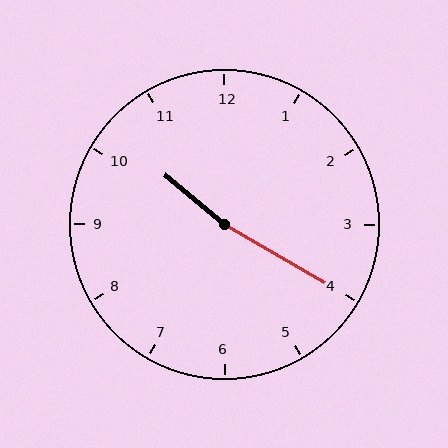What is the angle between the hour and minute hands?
Approximately 170 degrees.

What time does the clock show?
10:20.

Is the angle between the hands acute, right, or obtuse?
It is obtuse.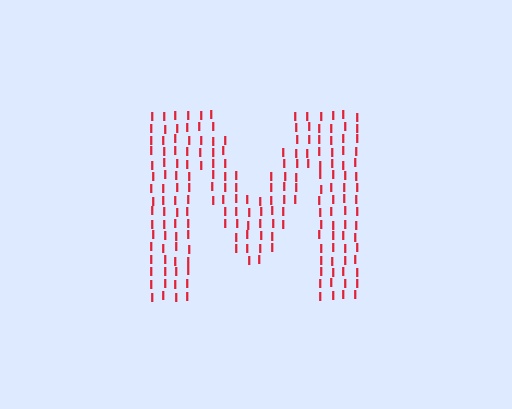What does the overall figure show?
The overall figure shows the letter M.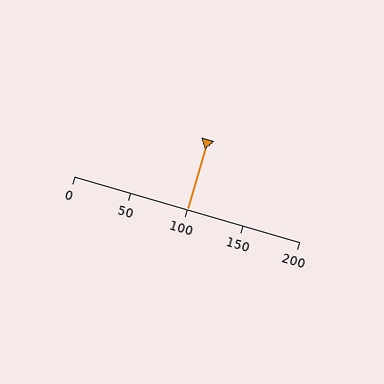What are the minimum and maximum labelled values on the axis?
The axis runs from 0 to 200.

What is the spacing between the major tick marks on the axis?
The major ticks are spaced 50 apart.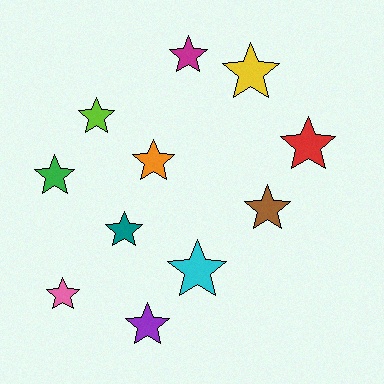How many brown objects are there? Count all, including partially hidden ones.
There is 1 brown object.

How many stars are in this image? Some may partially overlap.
There are 11 stars.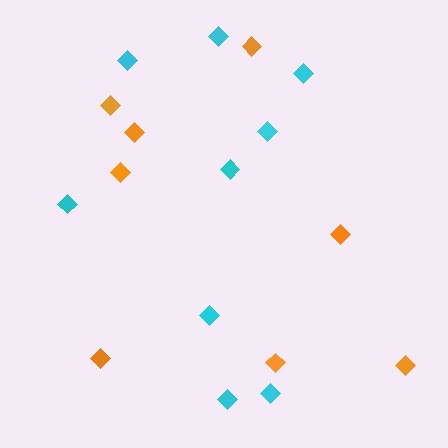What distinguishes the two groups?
There are 2 groups: one group of orange diamonds (8) and one group of cyan diamonds (9).